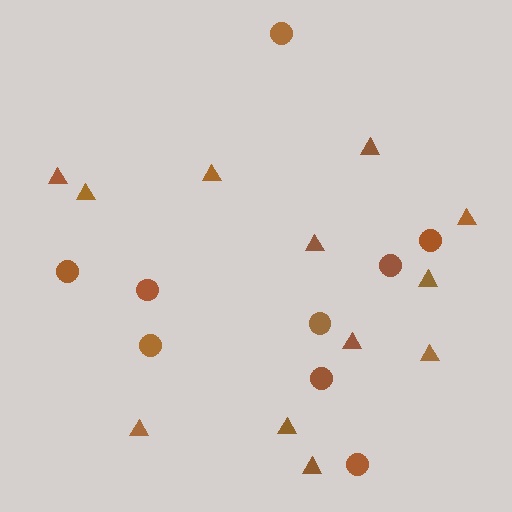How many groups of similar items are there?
There are 2 groups: one group of circles (9) and one group of triangles (12).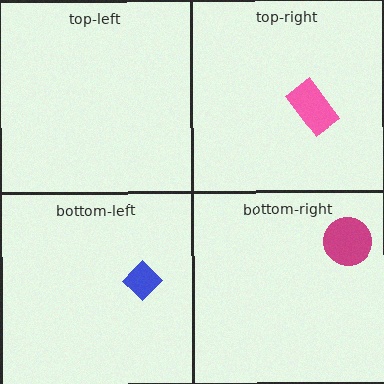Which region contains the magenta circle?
The bottom-right region.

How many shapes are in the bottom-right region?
1.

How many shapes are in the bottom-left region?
1.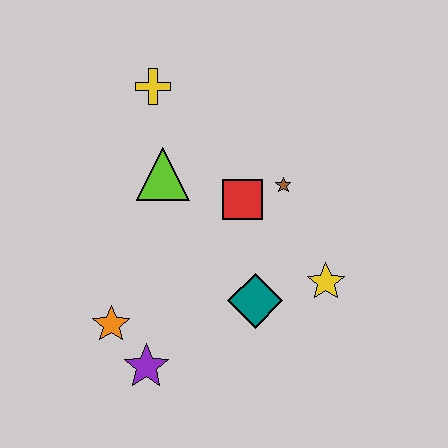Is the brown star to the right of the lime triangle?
Yes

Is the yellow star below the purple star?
No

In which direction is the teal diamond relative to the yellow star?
The teal diamond is to the left of the yellow star.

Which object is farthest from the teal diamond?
The yellow cross is farthest from the teal diamond.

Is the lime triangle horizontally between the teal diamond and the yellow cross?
Yes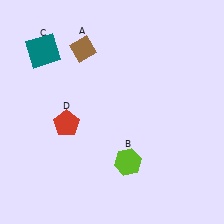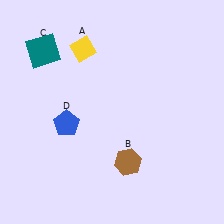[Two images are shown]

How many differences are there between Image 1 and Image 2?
There are 3 differences between the two images.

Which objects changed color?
A changed from brown to yellow. B changed from lime to brown. D changed from red to blue.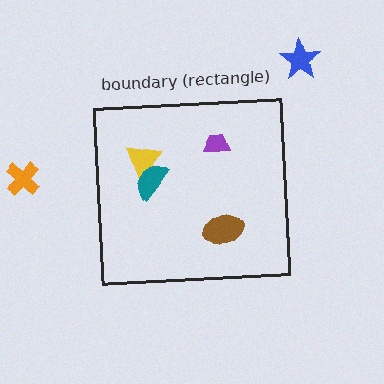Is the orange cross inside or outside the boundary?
Outside.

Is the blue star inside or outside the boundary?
Outside.